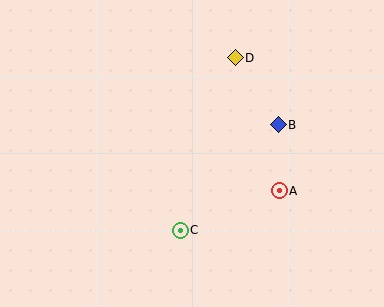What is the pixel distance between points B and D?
The distance between B and D is 80 pixels.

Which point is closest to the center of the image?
Point C at (180, 230) is closest to the center.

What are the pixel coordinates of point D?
Point D is at (235, 58).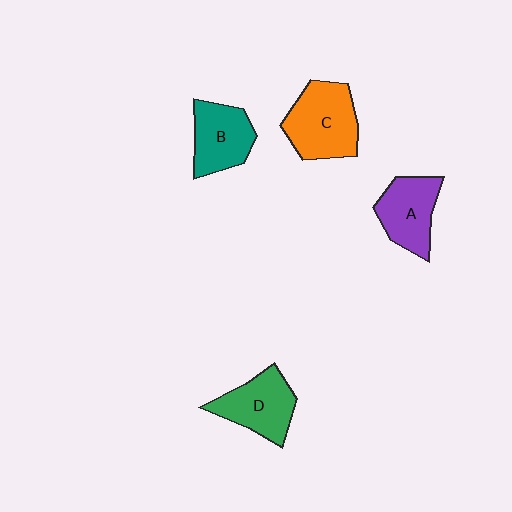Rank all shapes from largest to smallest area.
From largest to smallest: C (orange), D (green), A (purple), B (teal).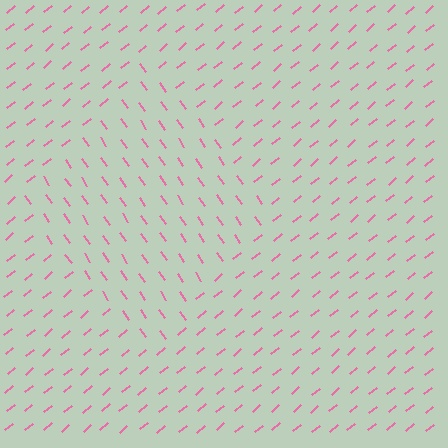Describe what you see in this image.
The image is filled with small pink line segments. A diamond region in the image has lines oriented differently from the surrounding lines, creating a visible texture boundary.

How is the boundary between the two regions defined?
The boundary is defined purely by a change in line orientation (approximately 85 degrees difference). All lines are the same color and thickness.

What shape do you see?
I see a diamond.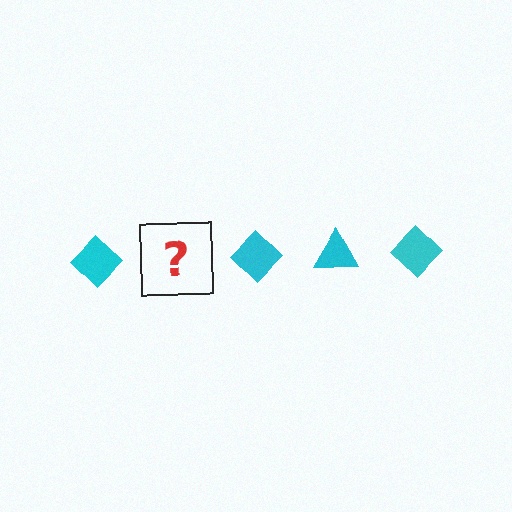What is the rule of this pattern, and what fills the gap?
The rule is that the pattern cycles through diamond, triangle shapes in cyan. The gap should be filled with a cyan triangle.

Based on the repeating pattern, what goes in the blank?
The blank should be a cyan triangle.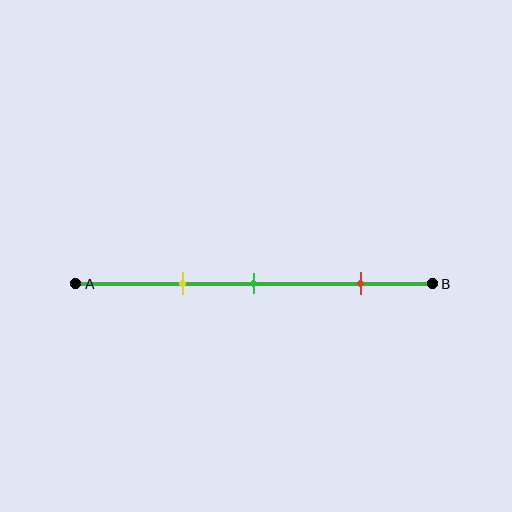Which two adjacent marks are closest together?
The yellow and green marks are the closest adjacent pair.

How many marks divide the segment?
There are 3 marks dividing the segment.